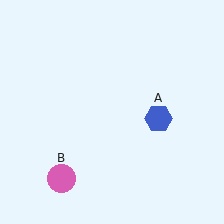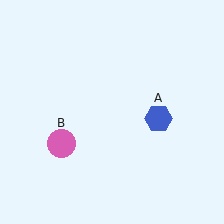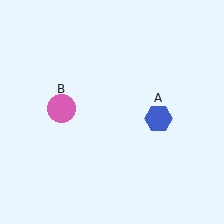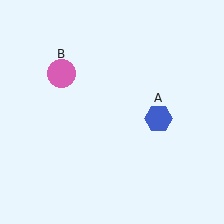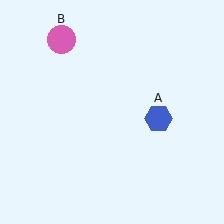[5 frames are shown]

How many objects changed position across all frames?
1 object changed position: pink circle (object B).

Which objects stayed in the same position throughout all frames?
Blue hexagon (object A) remained stationary.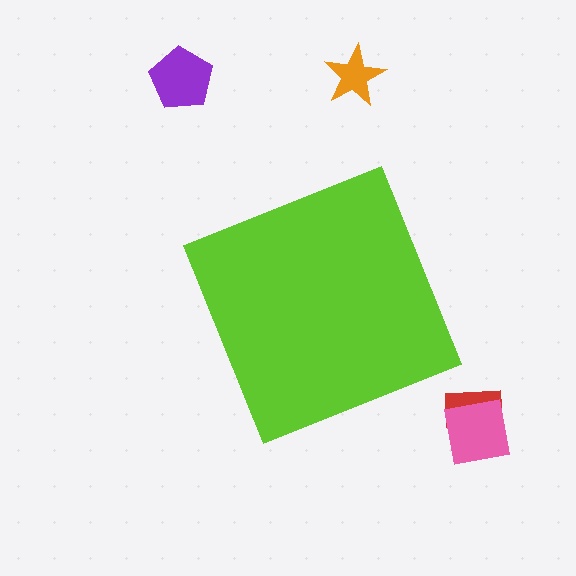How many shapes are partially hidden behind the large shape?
0 shapes are partially hidden.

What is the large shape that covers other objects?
A lime square.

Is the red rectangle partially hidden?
No, the red rectangle is fully visible.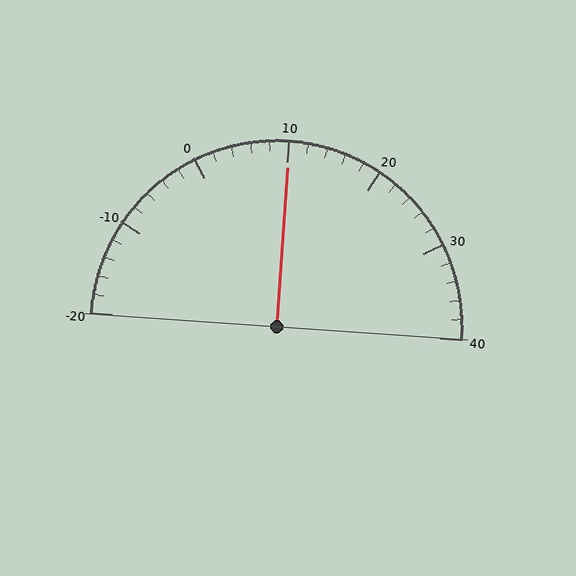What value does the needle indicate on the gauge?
The needle indicates approximately 10.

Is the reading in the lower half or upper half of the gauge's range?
The reading is in the upper half of the range (-20 to 40).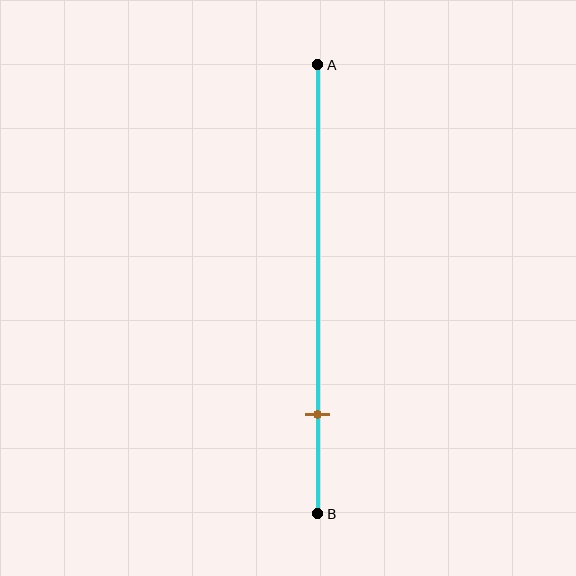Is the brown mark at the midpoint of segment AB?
No, the mark is at about 80% from A, not at the 50% midpoint.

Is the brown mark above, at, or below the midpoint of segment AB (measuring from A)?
The brown mark is below the midpoint of segment AB.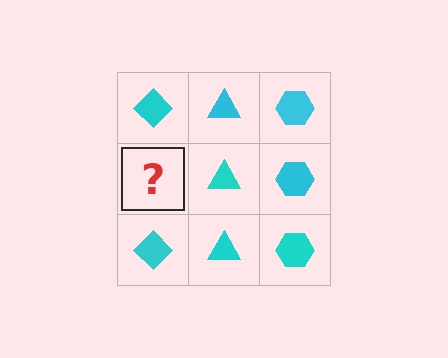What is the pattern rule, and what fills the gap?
The rule is that each column has a consistent shape. The gap should be filled with a cyan diamond.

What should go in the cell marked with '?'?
The missing cell should contain a cyan diamond.